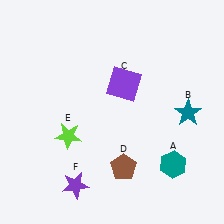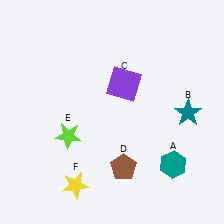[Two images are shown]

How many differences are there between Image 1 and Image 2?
There is 1 difference between the two images.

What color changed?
The star (F) changed from purple in Image 1 to yellow in Image 2.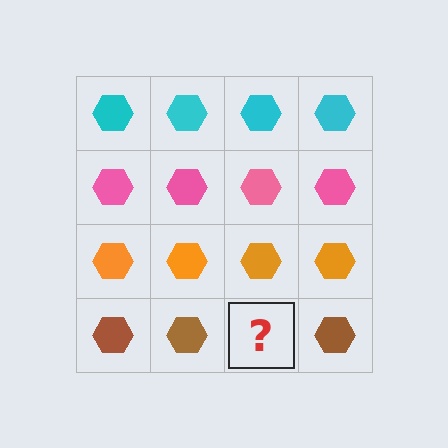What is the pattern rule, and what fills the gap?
The rule is that each row has a consistent color. The gap should be filled with a brown hexagon.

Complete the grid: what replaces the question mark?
The question mark should be replaced with a brown hexagon.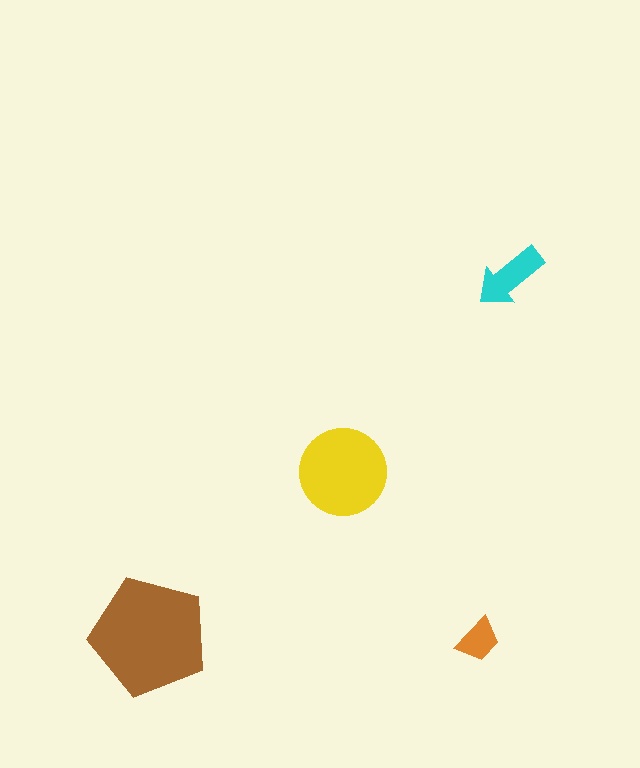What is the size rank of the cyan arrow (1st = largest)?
3rd.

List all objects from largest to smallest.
The brown pentagon, the yellow circle, the cyan arrow, the orange trapezoid.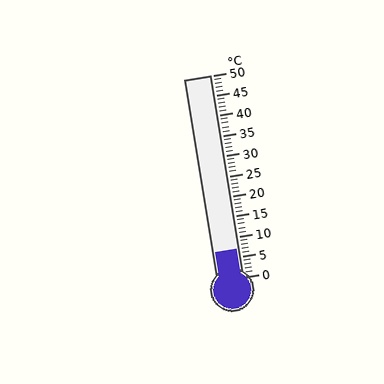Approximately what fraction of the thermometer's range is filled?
The thermometer is filled to approximately 15% of its range.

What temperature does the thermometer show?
The thermometer shows approximately 7°C.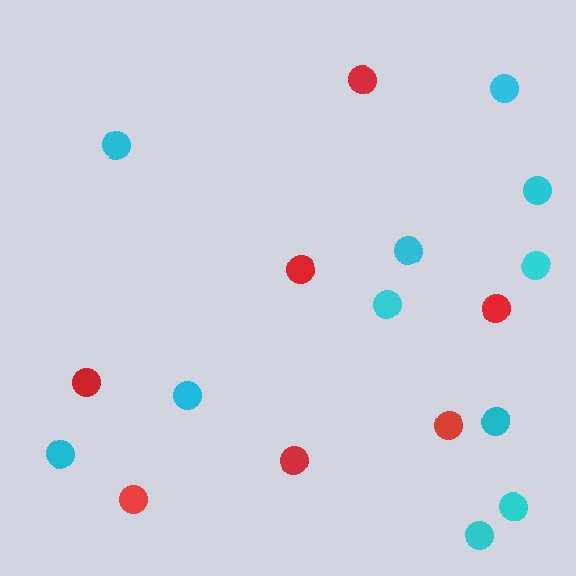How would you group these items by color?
There are 2 groups: one group of red circles (7) and one group of cyan circles (11).